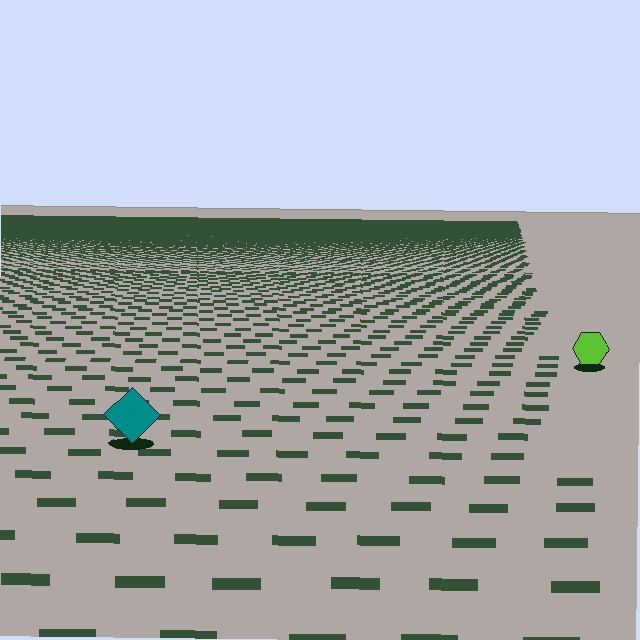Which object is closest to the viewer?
The teal diamond is closest. The texture marks near it are larger and more spread out.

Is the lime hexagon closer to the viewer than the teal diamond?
No. The teal diamond is closer — you can tell from the texture gradient: the ground texture is coarser near it.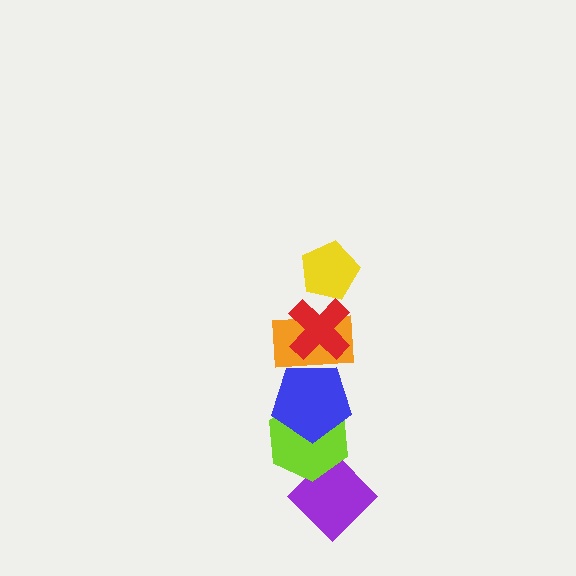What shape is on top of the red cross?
The yellow pentagon is on top of the red cross.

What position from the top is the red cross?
The red cross is 2nd from the top.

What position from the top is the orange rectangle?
The orange rectangle is 3rd from the top.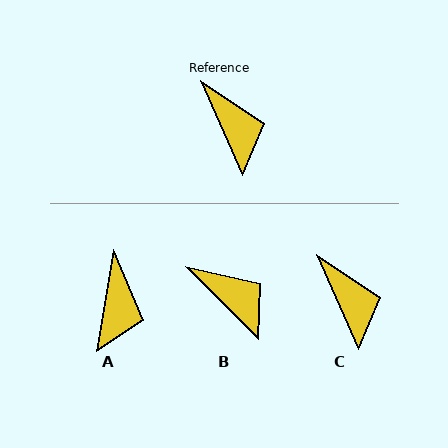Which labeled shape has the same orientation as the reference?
C.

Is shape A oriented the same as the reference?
No, it is off by about 33 degrees.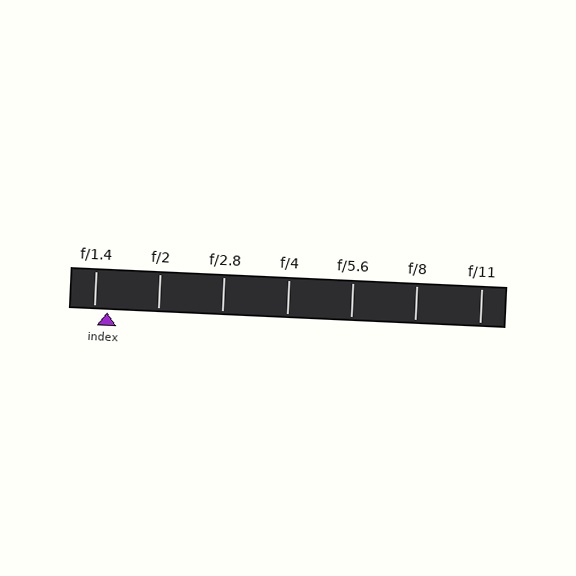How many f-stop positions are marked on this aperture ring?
There are 7 f-stop positions marked.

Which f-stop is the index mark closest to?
The index mark is closest to f/1.4.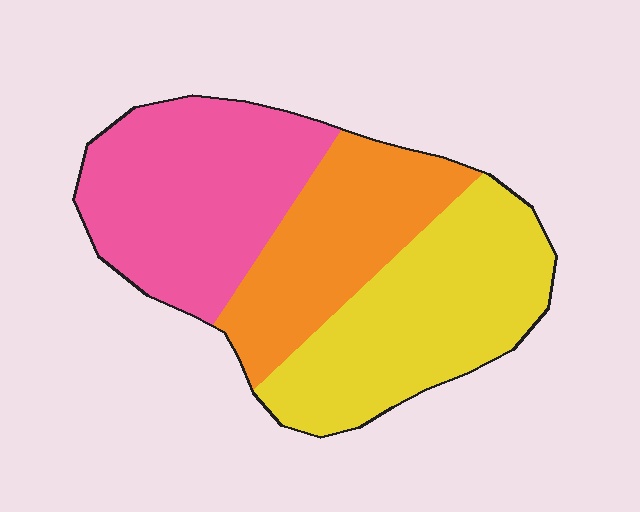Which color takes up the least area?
Orange, at roughly 25%.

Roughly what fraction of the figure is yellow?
Yellow covers about 35% of the figure.